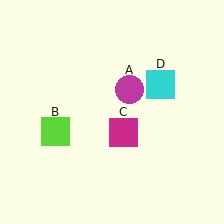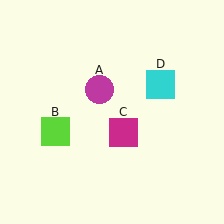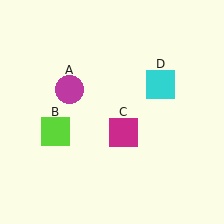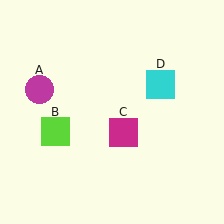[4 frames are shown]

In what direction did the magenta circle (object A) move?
The magenta circle (object A) moved left.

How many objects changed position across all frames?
1 object changed position: magenta circle (object A).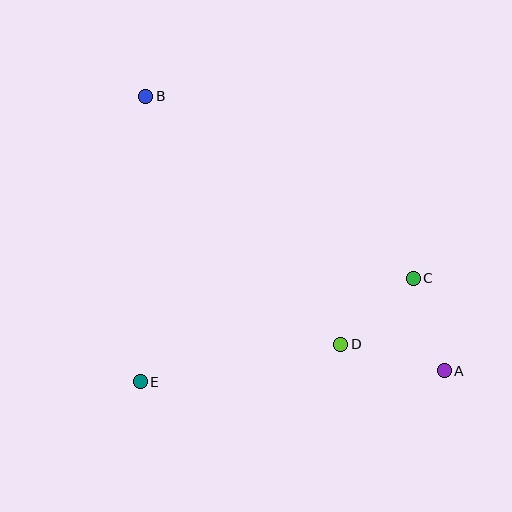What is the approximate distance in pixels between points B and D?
The distance between B and D is approximately 315 pixels.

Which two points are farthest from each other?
Points A and B are farthest from each other.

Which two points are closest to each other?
Points A and C are closest to each other.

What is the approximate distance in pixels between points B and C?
The distance between B and C is approximately 323 pixels.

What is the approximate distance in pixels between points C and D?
The distance between C and D is approximately 98 pixels.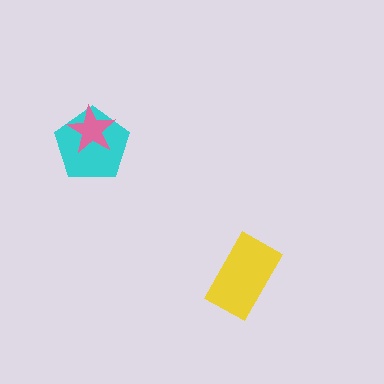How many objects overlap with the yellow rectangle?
0 objects overlap with the yellow rectangle.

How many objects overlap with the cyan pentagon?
1 object overlaps with the cyan pentagon.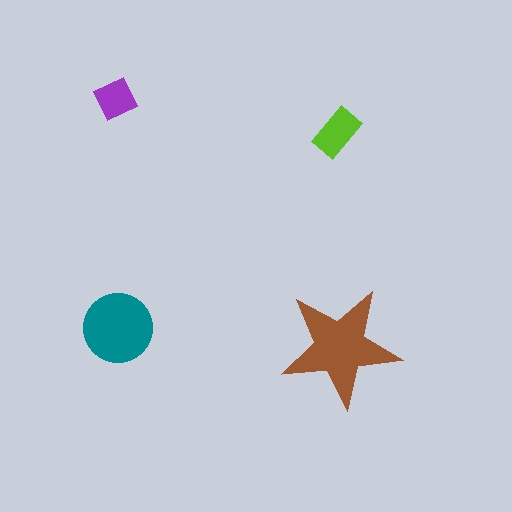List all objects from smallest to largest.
The purple diamond, the lime rectangle, the teal circle, the brown star.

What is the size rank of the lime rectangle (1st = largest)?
3rd.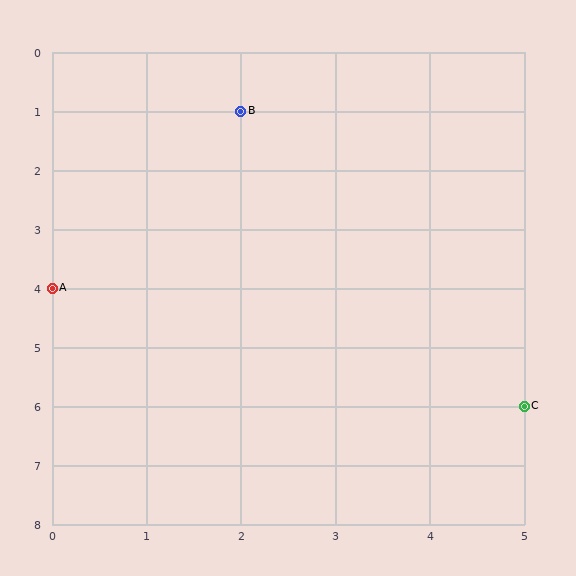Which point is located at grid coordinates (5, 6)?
Point C is at (5, 6).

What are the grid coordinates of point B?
Point B is at grid coordinates (2, 1).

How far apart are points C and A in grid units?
Points C and A are 5 columns and 2 rows apart (about 5.4 grid units diagonally).